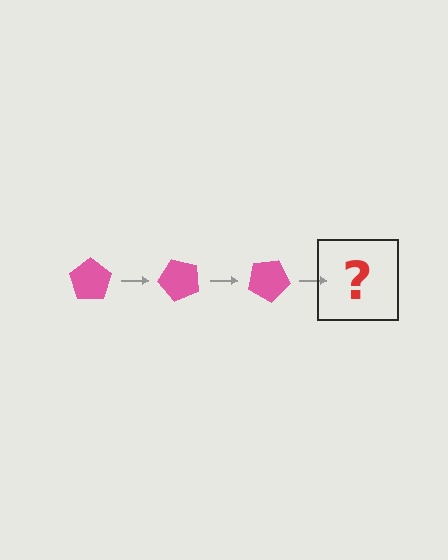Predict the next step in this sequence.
The next step is a pink pentagon rotated 150 degrees.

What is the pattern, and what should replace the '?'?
The pattern is that the pentagon rotates 50 degrees each step. The '?' should be a pink pentagon rotated 150 degrees.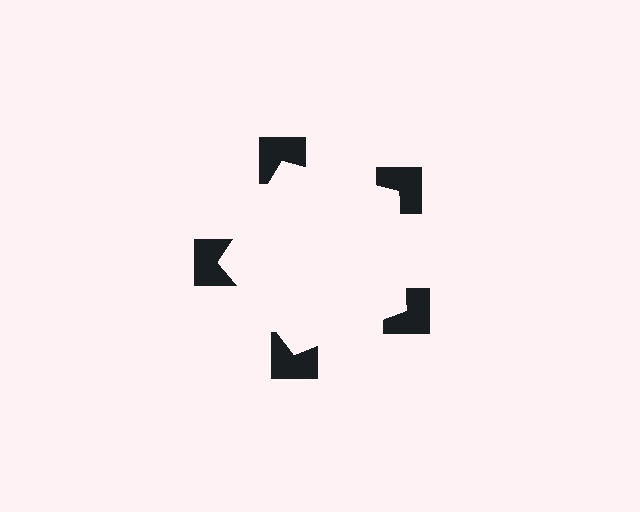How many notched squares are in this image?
There are 5 — one at each vertex of the illusory pentagon.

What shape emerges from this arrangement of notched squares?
An illusory pentagon — its edges are inferred from the aligned wedge cuts in the notched squares, not physically drawn.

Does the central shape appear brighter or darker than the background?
It typically appears slightly brighter than the background, even though no actual brightness change is drawn.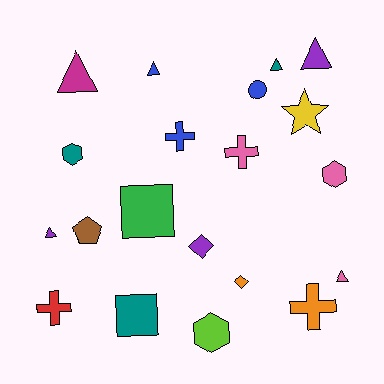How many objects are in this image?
There are 20 objects.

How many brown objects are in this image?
There is 1 brown object.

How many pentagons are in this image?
There is 1 pentagon.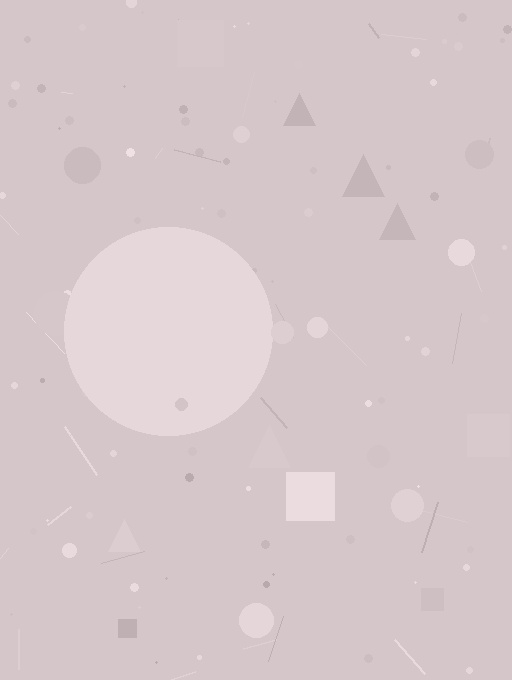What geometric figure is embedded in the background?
A circle is embedded in the background.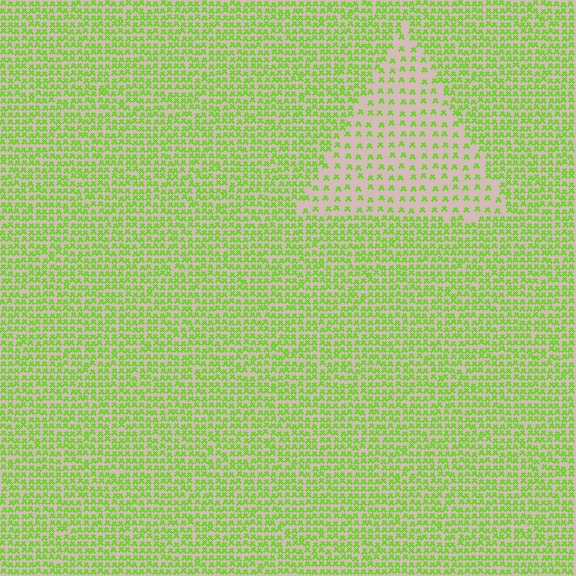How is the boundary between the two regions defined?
The boundary is defined by a change in element density (approximately 2.4x ratio). All elements are the same color, size, and shape.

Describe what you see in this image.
The image contains small lime elements arranged at two different densities. A triangle-shaped region is visible where the elements are less densely packed than the surrounding area.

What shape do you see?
I see a triangle.